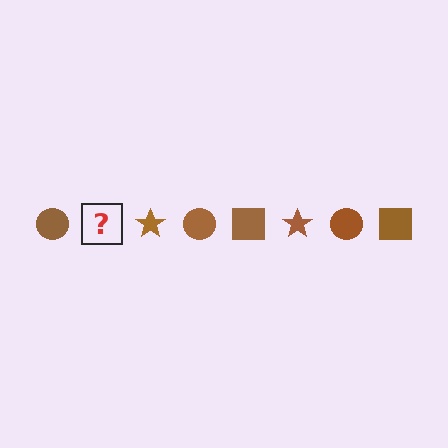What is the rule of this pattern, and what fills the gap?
The rule is that the pattern cycles through circle, square, star shapes in brown. The gap should be filled with a brown square.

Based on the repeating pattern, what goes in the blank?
The blank should be a brown square.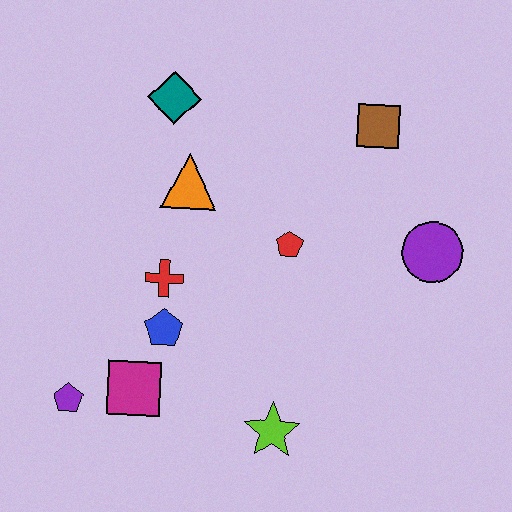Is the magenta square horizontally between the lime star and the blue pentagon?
No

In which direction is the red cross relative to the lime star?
The red cross is above the lime star.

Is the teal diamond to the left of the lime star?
Yes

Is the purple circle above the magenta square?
Yes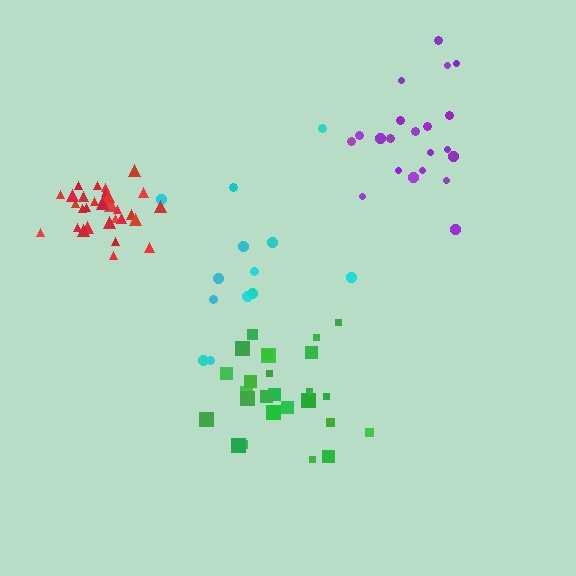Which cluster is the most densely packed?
Red.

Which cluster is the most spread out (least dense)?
Cyan.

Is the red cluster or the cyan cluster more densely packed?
Red.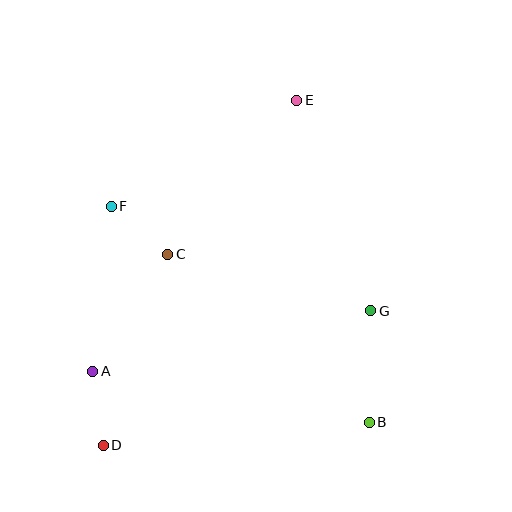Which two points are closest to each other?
Points C and F are closest to each other.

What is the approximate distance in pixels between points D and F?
The distance between D and F is approximately 239 pixels.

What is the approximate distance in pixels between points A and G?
The distance between A and G is approximately 285 pixels.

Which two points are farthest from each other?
Points D and E are farthest from each other.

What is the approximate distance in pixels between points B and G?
The distance between B and G is approximately 112 pixels.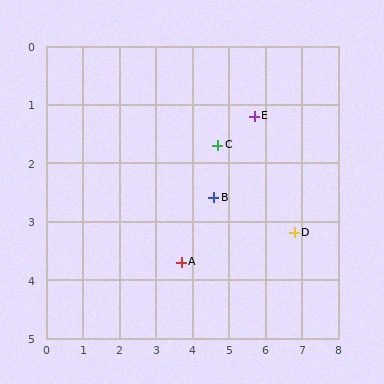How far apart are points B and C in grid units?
Points B and C are about 0.9 grid units apart.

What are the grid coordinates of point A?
Point A is at approximately (3.7, 3.7).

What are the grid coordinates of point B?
Point B is at approximately (4.6, 2.6).